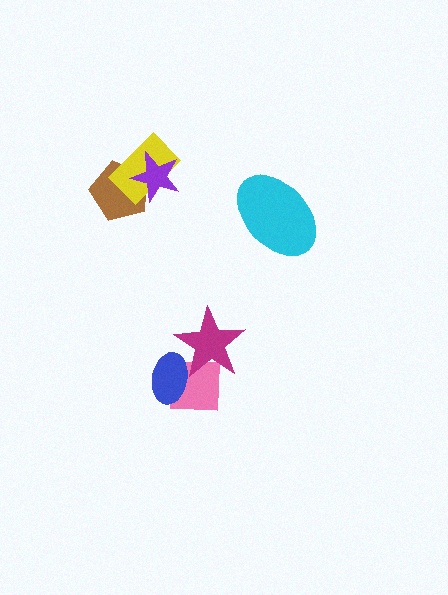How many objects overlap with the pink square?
2 objects overlap with the pink square.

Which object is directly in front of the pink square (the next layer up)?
The magenta star is directly in front of the pink square.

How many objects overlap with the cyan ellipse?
0 objects overlap with the cyan ellipse.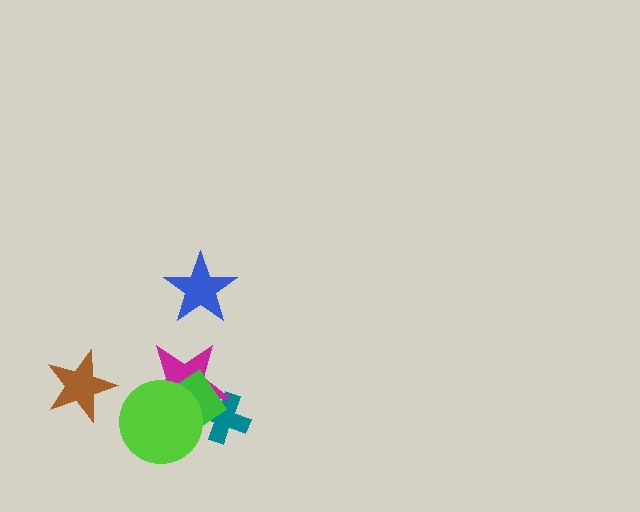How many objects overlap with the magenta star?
3 objects overlap with the magenta star.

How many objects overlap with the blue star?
0 objects overlap with the blue star.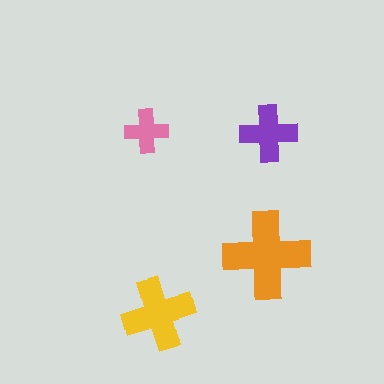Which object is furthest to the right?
The purple cross is rightmost.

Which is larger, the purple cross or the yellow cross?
The yellow one.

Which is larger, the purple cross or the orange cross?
The orange one.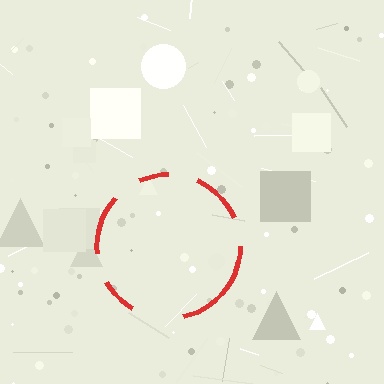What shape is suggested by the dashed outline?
The dashed outline suggests a circle.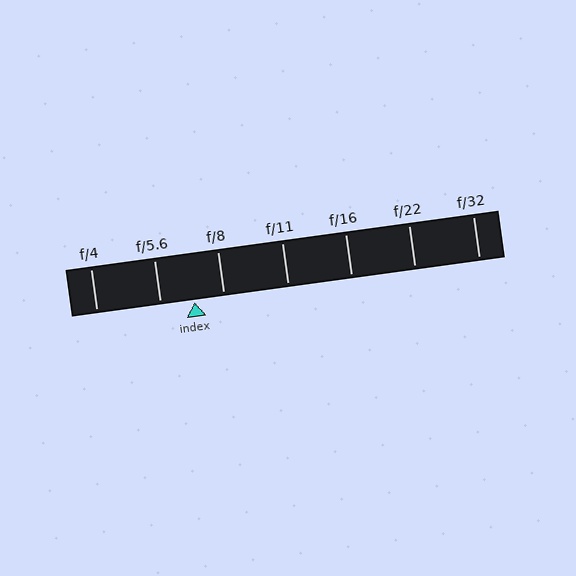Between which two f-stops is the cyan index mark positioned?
The index mark is between f/5.6 and f/8.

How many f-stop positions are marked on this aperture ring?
There are 7 f-stop positions marked.